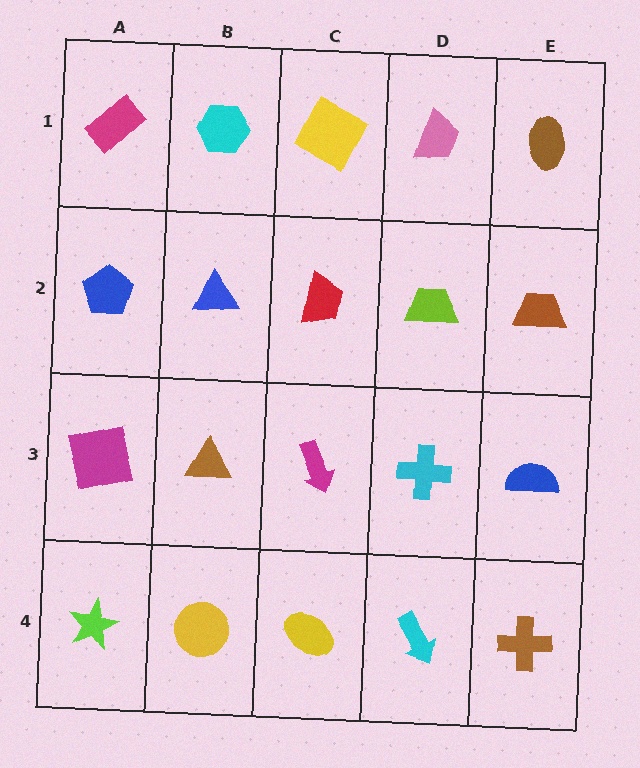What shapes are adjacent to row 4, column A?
A magenta square (row 3, column A), a yellow circle (row 4, column B).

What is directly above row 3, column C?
A red trapezoid.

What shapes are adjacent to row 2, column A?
A magenta rectangle (row 1, column A), a magenta square (row 3, column A), a blue triangle (row 2, column B).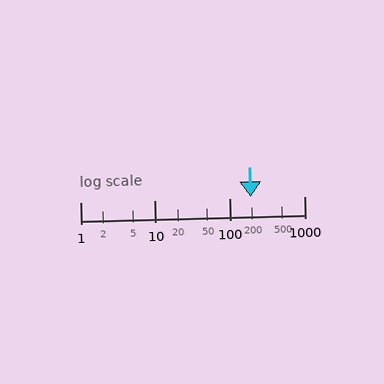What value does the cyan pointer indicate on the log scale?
The pointer indicates approximately 190.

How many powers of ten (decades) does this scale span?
The scale spans 3 decades, from 1 to 1000.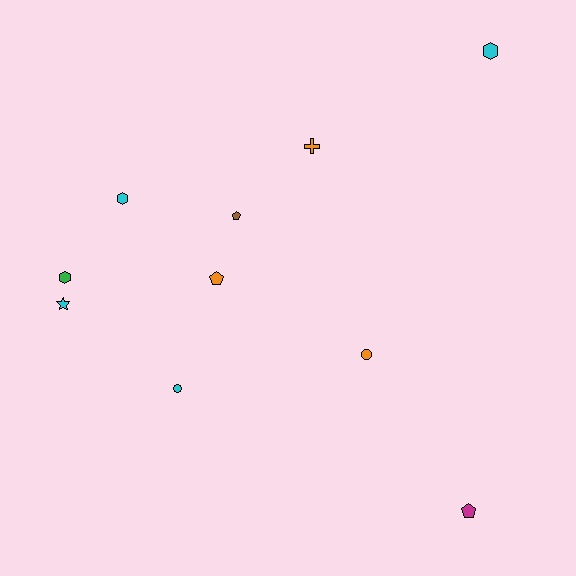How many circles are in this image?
There are 2 circles.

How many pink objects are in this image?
There are no pink objects.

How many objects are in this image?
There are 10 objects.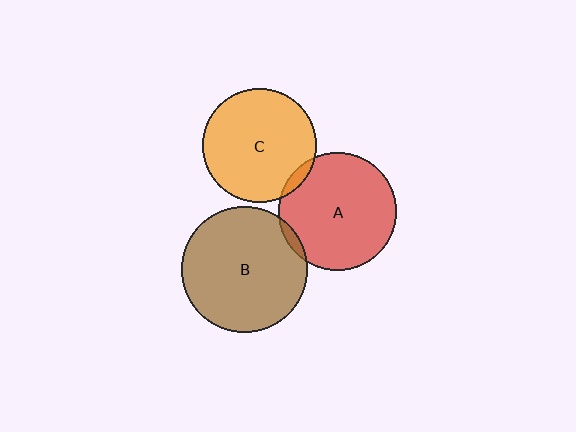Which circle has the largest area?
Circle B (brown).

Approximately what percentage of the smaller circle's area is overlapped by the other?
Approximately 5%.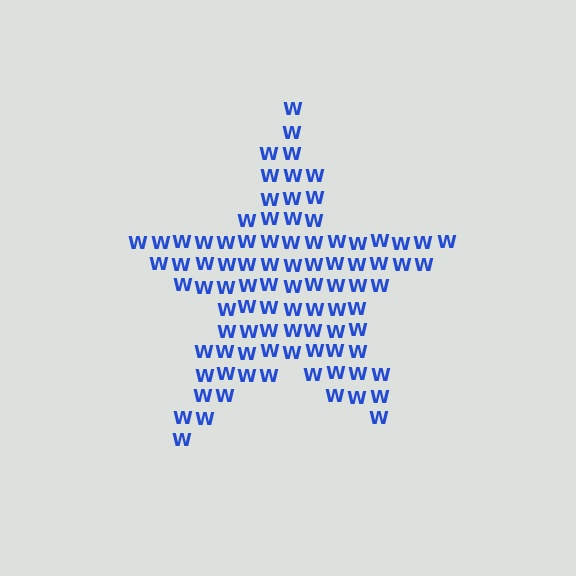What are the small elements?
The small elements are letter W's.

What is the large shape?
The large shape is a star.